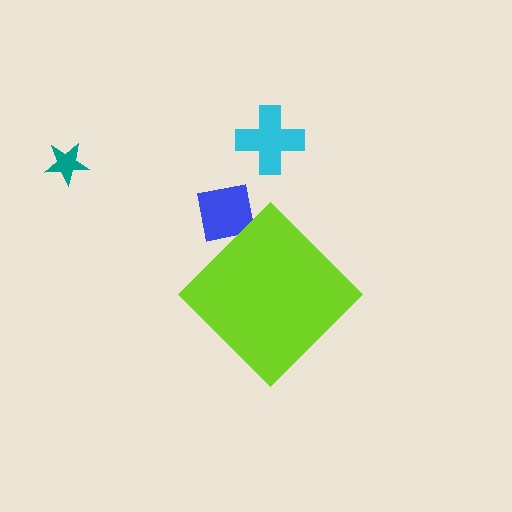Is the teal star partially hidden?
No, the teal star is fully visible.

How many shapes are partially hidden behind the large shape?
1 shape is partially hidden.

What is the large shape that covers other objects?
A lime diamond.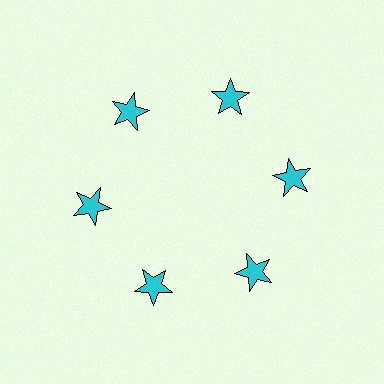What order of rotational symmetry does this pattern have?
This pattern has 6-fold rotational symmetry.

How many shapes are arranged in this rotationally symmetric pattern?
There are 6 shapes, arranged in 6 groups of 1.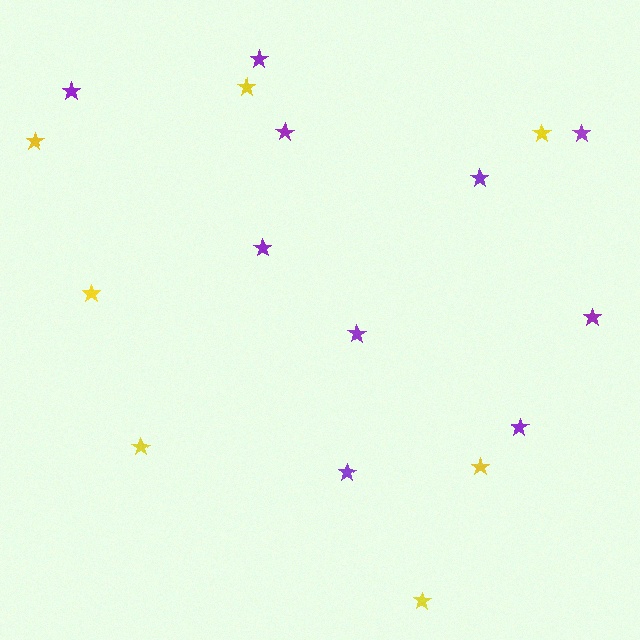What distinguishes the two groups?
There are 2 groups: one group of purple stars (10) and one group of yellow stars (7).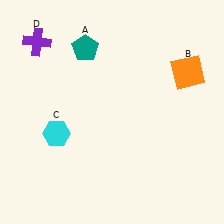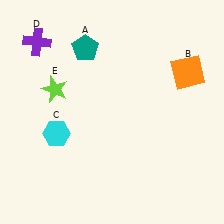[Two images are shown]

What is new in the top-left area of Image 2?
A lime star (E) was added in the top-left area of Image 2.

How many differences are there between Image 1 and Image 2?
There is 1 difference between the two images.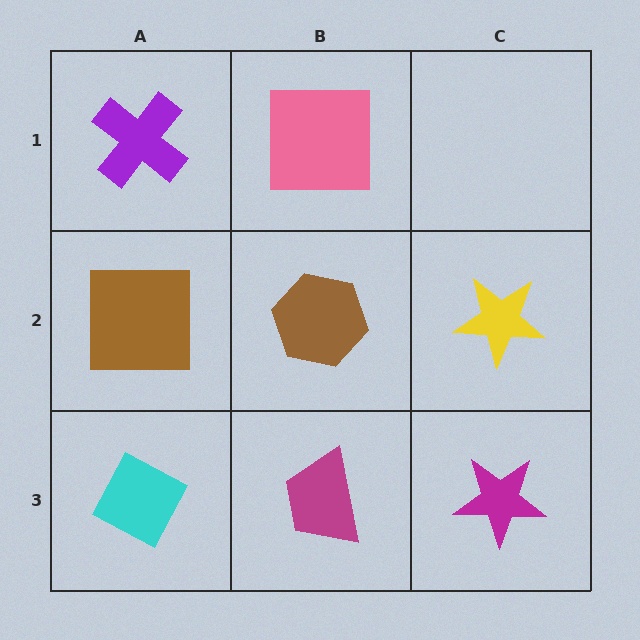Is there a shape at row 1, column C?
No, that cell is empty.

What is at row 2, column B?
A brown hexagon.